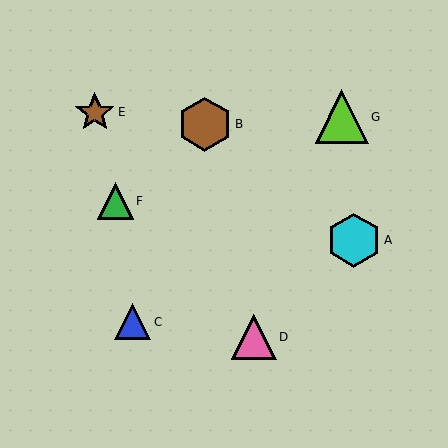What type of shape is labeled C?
Shape C is a blue triangle.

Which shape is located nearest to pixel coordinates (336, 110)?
The lime triangle (labeled G) at (342, 117) is nearest to that location.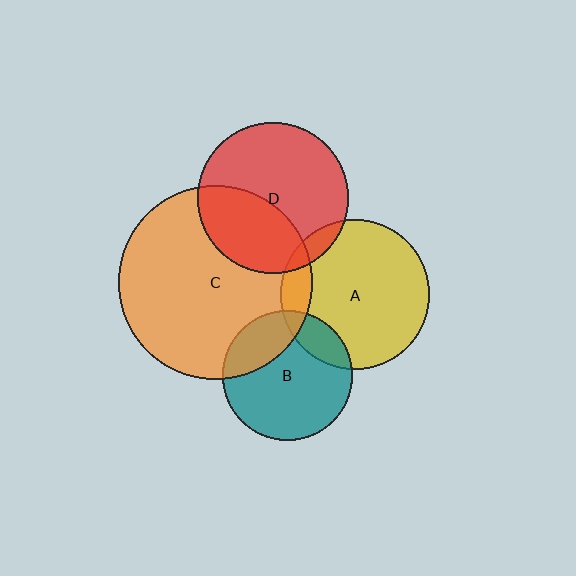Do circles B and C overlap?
Yes.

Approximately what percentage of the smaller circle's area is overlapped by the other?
Approximately 25%.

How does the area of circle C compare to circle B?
Approximately 2.2 times.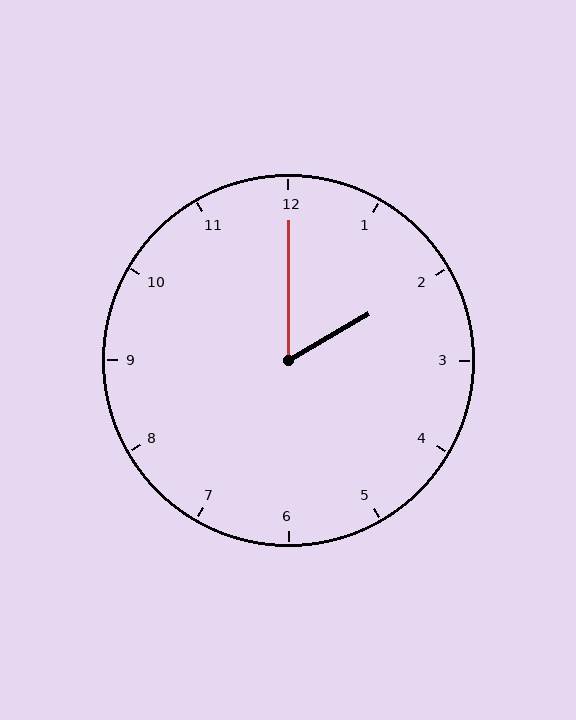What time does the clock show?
2:00.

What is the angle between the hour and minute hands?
Approximately 60 degrees.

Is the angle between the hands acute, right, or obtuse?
It is acute.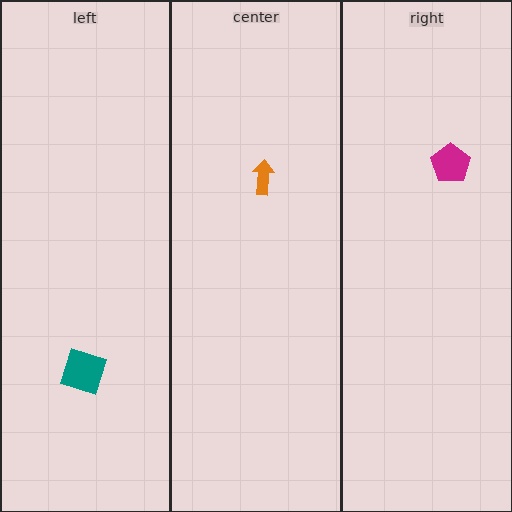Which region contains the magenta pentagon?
The right region.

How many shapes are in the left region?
1.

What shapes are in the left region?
The teal diamond.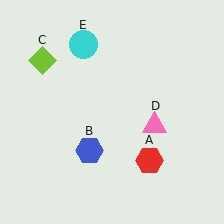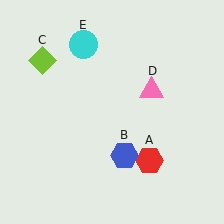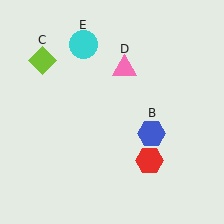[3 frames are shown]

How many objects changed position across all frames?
2 objects changed position: blue hexagon (object B), pink triangle (object D).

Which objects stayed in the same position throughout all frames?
Red hexagon (object A) and lime diamond (object C) and cyan circle (object E) remained stationary.